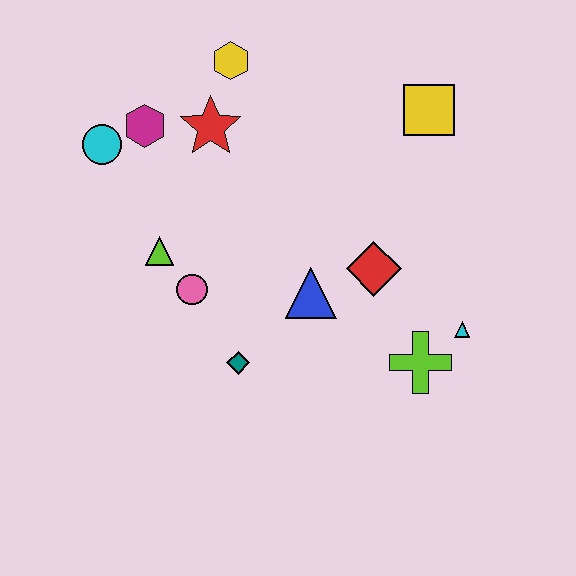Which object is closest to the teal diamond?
The pink circle is closest to the teal diamond.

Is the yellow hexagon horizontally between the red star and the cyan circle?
No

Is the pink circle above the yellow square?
No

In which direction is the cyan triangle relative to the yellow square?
The cyan triangle is below the yellow square.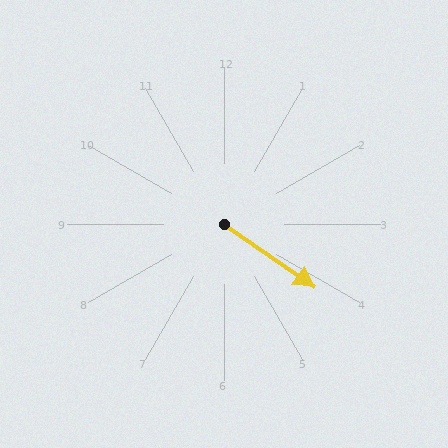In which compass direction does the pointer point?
Southeast.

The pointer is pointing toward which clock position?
Roughly 4 o'clock.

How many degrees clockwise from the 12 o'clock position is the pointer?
Approximately 125 degrees.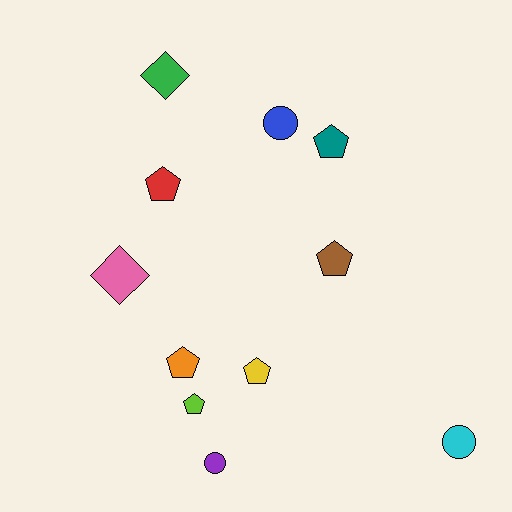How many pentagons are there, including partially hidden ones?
There are 6 pentagons.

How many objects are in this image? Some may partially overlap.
There are 11 objects.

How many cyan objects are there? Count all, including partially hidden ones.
There is 1 cyan object.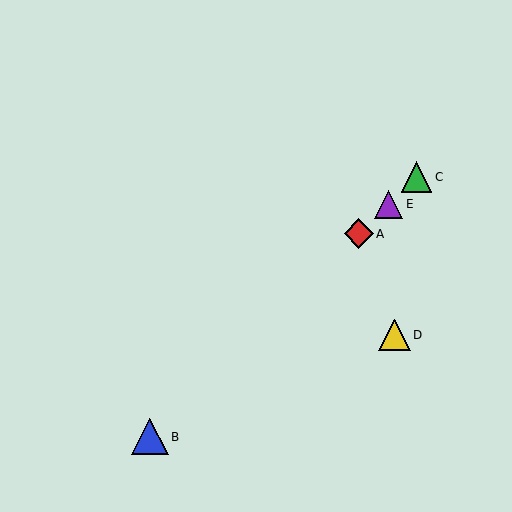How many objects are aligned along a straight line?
4 objects (A, B, C, E) are aligned along a straight line.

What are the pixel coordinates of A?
Object A is at (359, 234).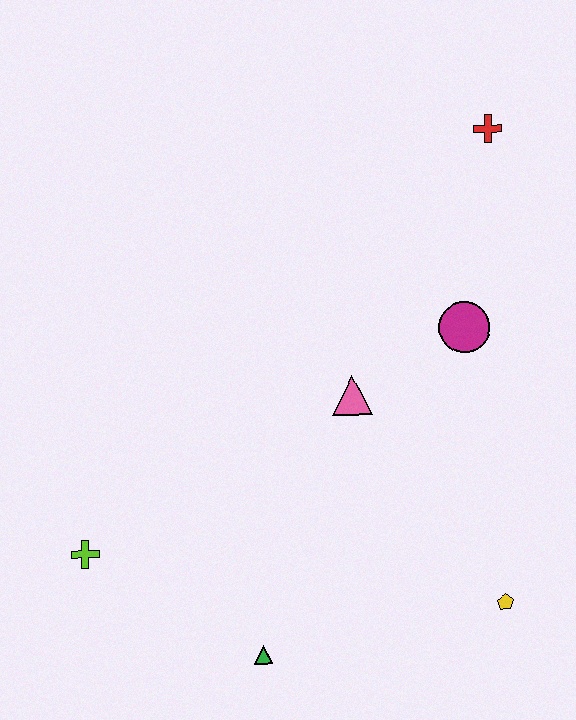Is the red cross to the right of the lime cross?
Yes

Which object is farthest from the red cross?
The lime cross is farthest from the red cross.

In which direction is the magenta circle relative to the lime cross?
The magenta circle is to the right of the lime cross.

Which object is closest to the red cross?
The magenta circle is closest to the red cross.